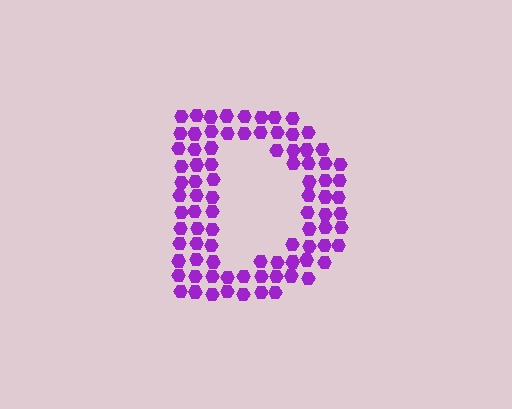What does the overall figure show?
The overall figure shows the letter D.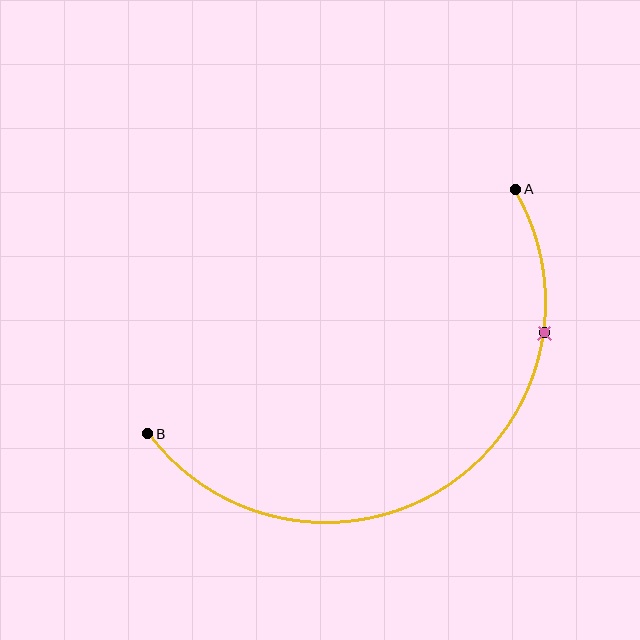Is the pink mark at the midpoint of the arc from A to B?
No. The pink mark lies on the arc but is closer to endpoint A. The arc midpoint would be at the point on the curve equidistant along the arc from both A and B.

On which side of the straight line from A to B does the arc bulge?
The arc bulges below the straight line connecting A and B.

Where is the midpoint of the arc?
The arc midpoint is the point on the curve farthest from the straight line joining A and B. It sits below that line.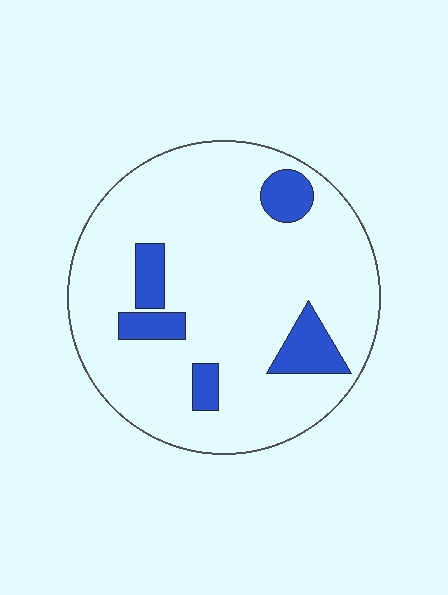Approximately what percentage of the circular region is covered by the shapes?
Approximately 15%.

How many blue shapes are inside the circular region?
5.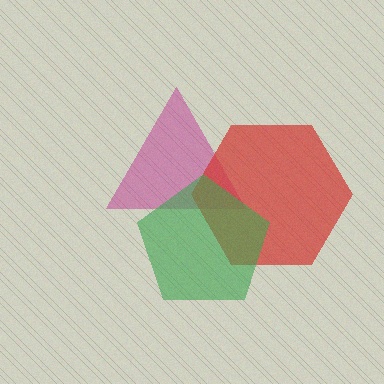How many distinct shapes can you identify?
There are 3 distinct shapes: a magenta triangle, a red hexagon, a green pentagon.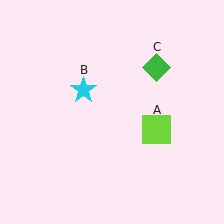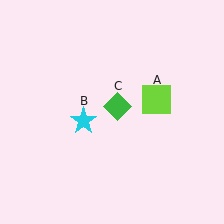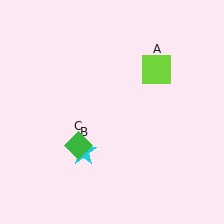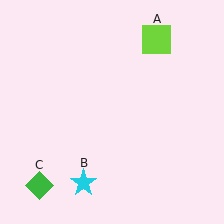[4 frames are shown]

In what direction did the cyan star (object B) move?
The cyan star (object B) moved down.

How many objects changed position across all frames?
3 objects changed position: lime square (object A), cyan star (object B), green diamond (object C).